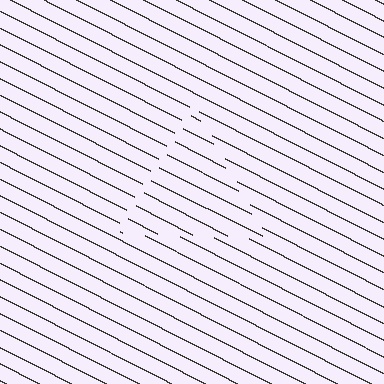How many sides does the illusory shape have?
3 sides — the line-ends trace a triangle.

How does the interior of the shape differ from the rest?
The interior of the shape contains the same grating, shifted by half a period — the contour is defined by the phase discontinuity where line-ends from the inner and outer gratings abut.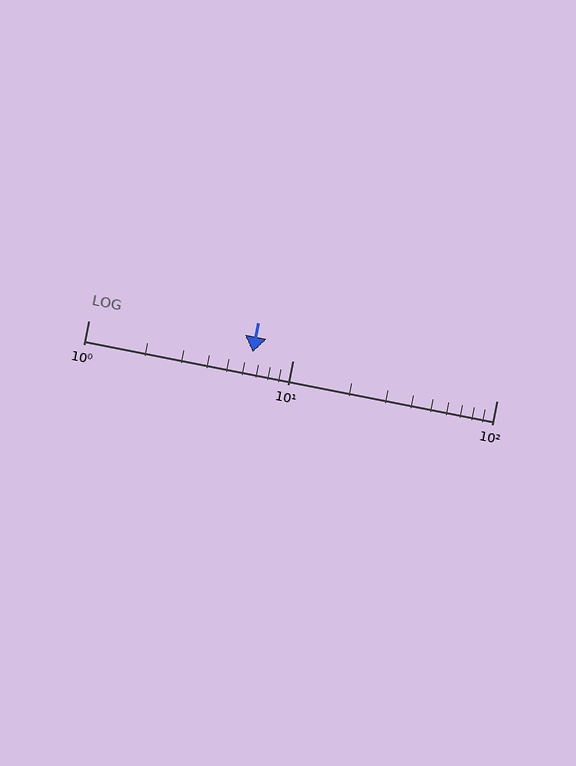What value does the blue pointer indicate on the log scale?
The pointer indicates approximately 6.4.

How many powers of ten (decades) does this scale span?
The scale spans 2 decades, from 1 to 100.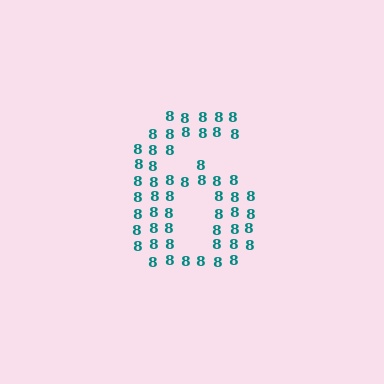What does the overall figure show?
The overall figure shows the digit 6.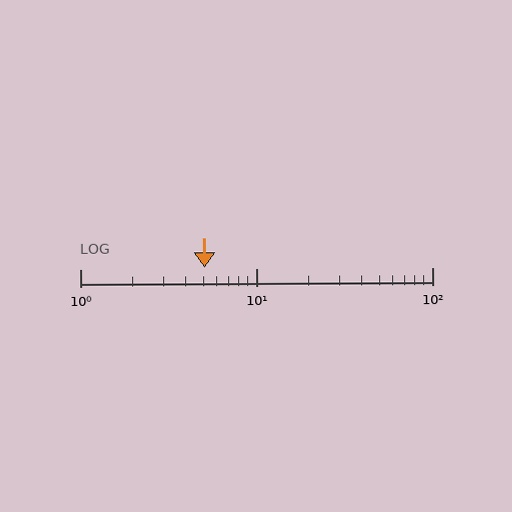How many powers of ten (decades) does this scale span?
The scale spans 2 decades, from 1 to 100.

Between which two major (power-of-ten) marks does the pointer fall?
The pointer is between 1 and 10.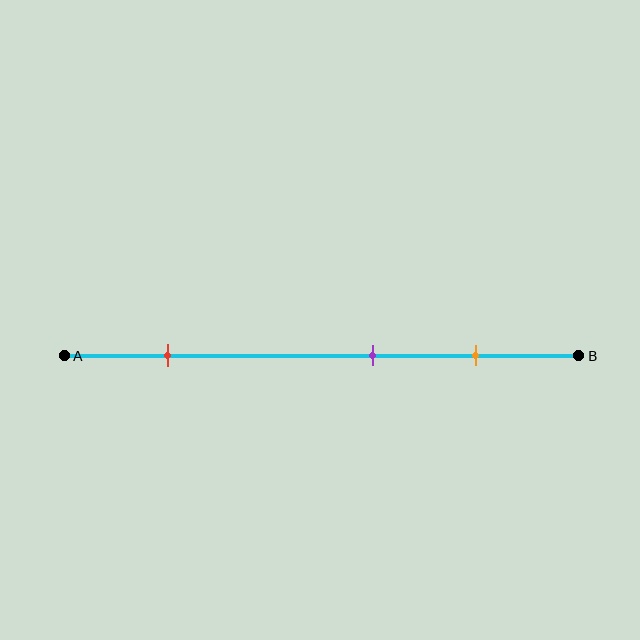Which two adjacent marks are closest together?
The purple and orange marks are the closest adjacent pair.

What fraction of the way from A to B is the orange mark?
The orange mark is approximately 80% (0.8) of the way from A to B.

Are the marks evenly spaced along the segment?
No, the marks are not evenly spaced.